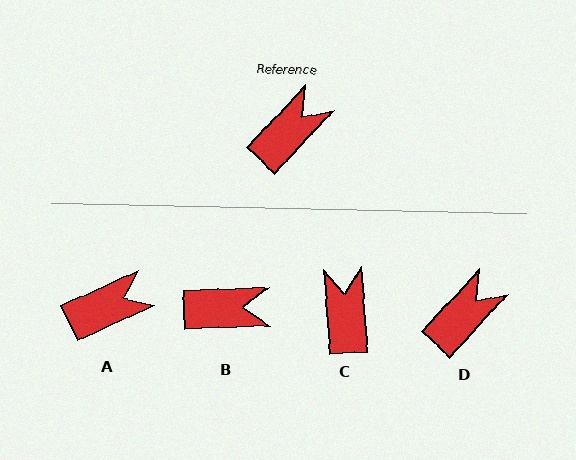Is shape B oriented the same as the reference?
No, it is off by about 45 degrees.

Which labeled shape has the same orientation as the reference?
D.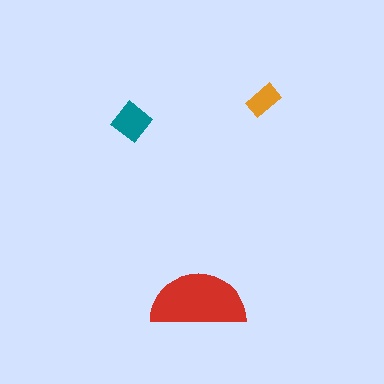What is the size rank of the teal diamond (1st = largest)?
2nd.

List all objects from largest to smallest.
The red semicircle, the teal diamond, the orange rectangle.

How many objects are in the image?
There are 3 objects in the image.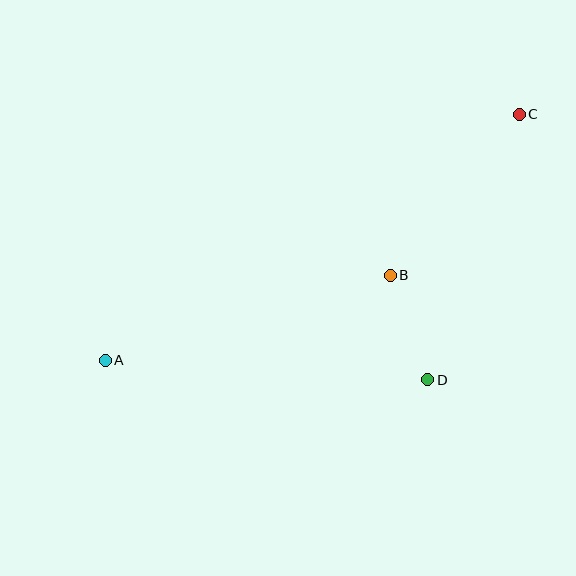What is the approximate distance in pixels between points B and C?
The distance between B and C is approximately 206 pixels.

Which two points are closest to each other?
Points B and D are closest to each other.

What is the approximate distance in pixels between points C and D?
The distance between C and D is approximately 281 pixels.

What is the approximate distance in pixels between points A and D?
The distance between A and D is approximately 323 pixels.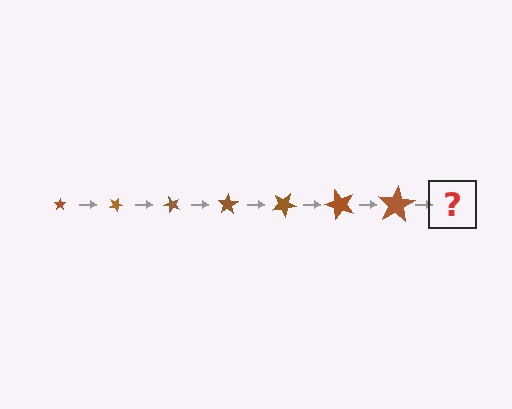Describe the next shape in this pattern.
It should be a star, larger than the previous one and rotated 175 degrees from the start.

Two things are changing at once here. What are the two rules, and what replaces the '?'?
The two rules are that the star grows larger each step and it rotates 25 degrees each step. The '?' should be a star, larger than the previous one and rotated 175 degrees from the start.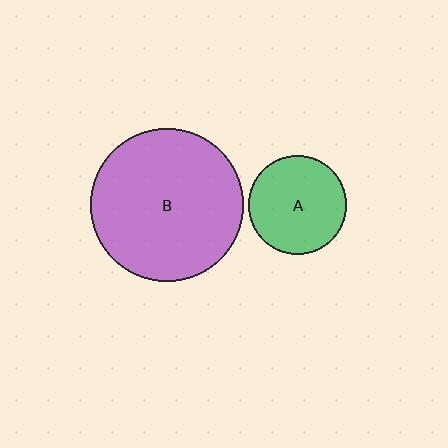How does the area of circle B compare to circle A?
Approximately 2.4 times.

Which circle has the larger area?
Circle B (purple).